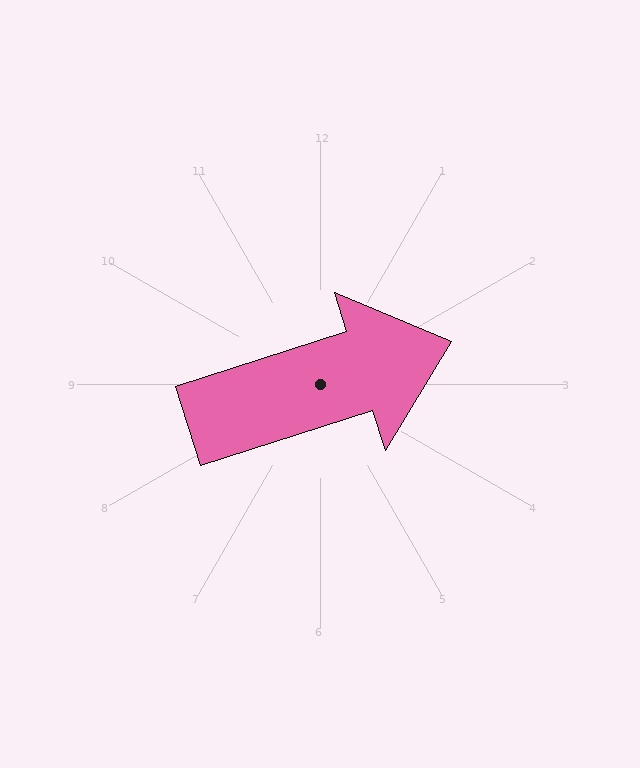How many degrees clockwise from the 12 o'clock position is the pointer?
Approximately 72 degrees.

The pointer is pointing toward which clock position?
Roughly 2 o'clock.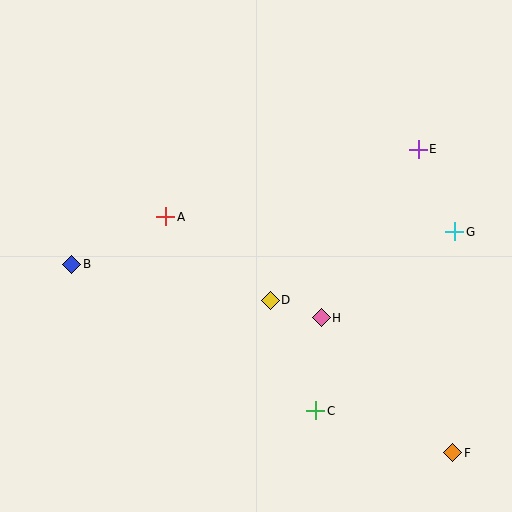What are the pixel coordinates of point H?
Point H is at (321, 318).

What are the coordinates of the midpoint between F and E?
The midpoint between F and E is at (436, 301).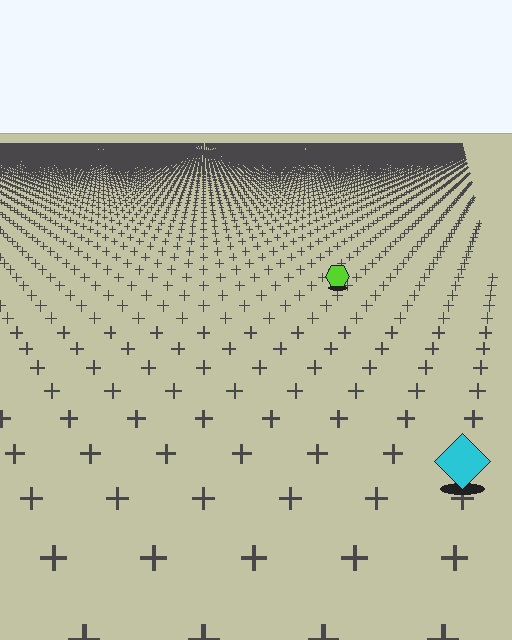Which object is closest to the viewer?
The cyan diamond is closest. The texture marks near it are larger and more spread out.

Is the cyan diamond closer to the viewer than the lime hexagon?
Yes. The cyan diamond is closer — you can tell from the texture gradient: the ground texture is coarser near it.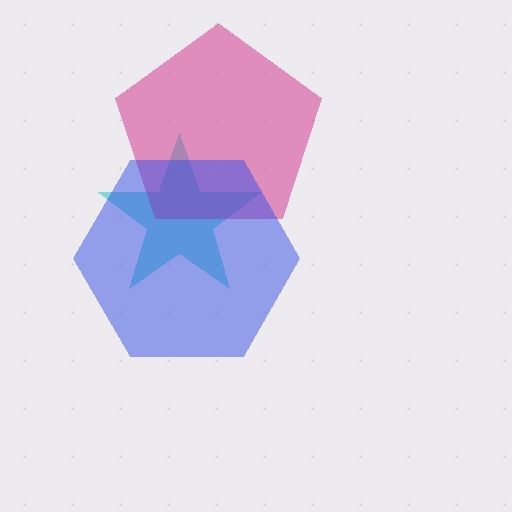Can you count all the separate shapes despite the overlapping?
Yes, there are 3 separate shapes.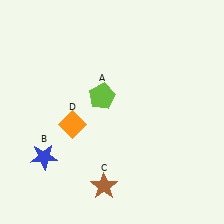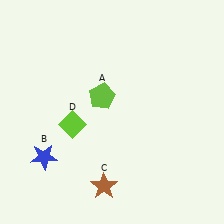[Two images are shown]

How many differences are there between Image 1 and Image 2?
There is 1 difference between the two images.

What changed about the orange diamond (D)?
In Image 1, D is orange. In Image 2, it changed to lime.